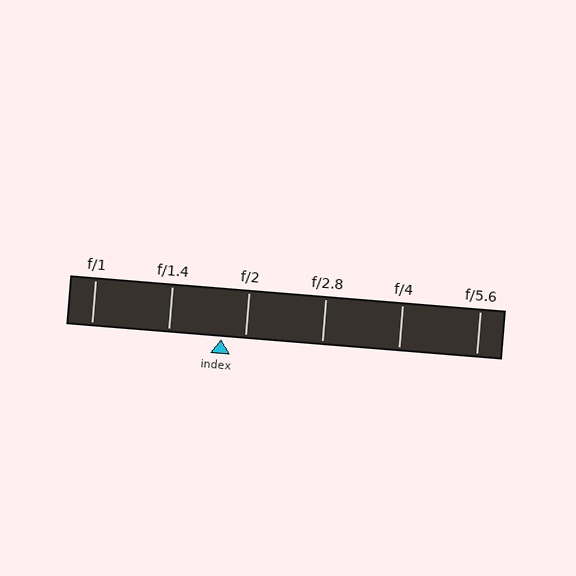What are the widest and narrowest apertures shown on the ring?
The widest aperture shown is f/1 and the narrowest is f/5.6.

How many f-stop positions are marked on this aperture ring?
There are 6 f-stop positions marked.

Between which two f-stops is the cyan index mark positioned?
The index mark is between f/1.4 and f/2.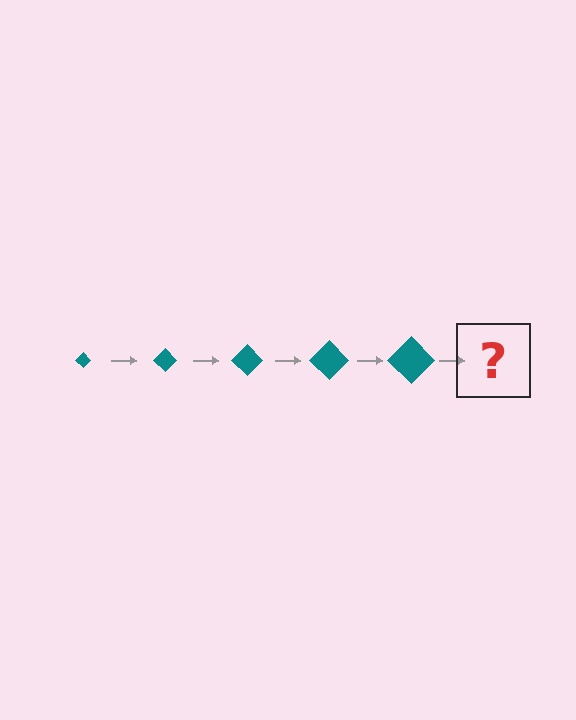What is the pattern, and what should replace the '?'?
The pattern is that the diamond gets progressively larger each step. The '?' should be a teal diamond, larger than the previous one.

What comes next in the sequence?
The next element should be a teal diamond, larger than the previous one.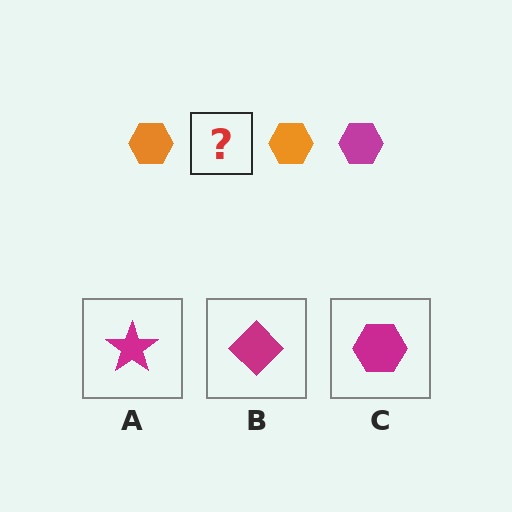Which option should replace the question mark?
Option C.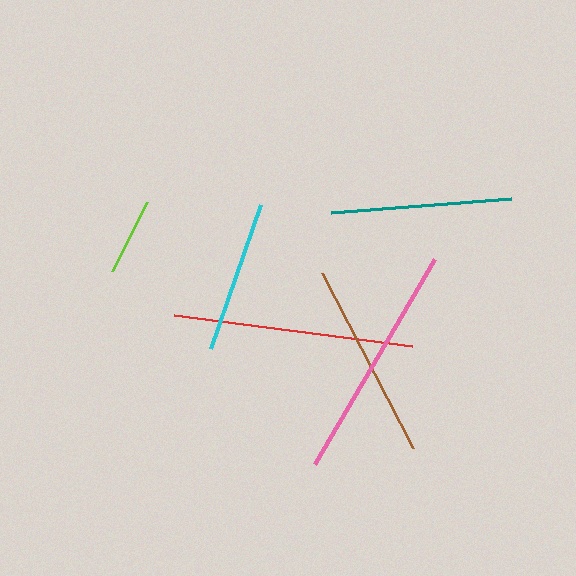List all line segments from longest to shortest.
From longest to shortest: red, pink, brown, teal, cyan, lime.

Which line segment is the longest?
The red line is the longest at approximately 240 pixels.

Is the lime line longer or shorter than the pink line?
The pink line is longer than the lime line.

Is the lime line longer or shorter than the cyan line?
The cyan line is longer than the lime line.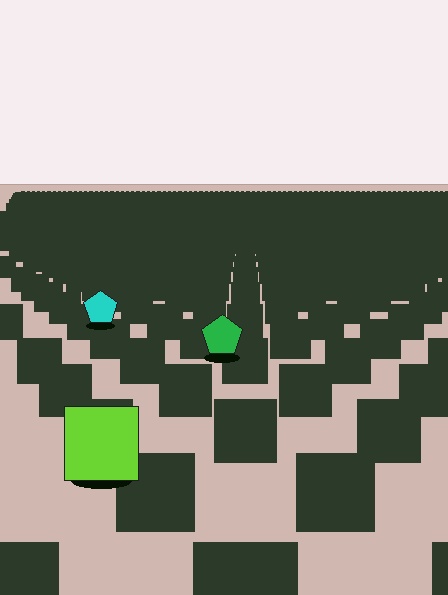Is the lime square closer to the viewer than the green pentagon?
Yes. The lime square is closer — you can tell from the texture gradient: the ground texture is coarser near it.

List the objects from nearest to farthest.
From nearest to farthest: the lime square, the green pentagon, the cyan pentagon.